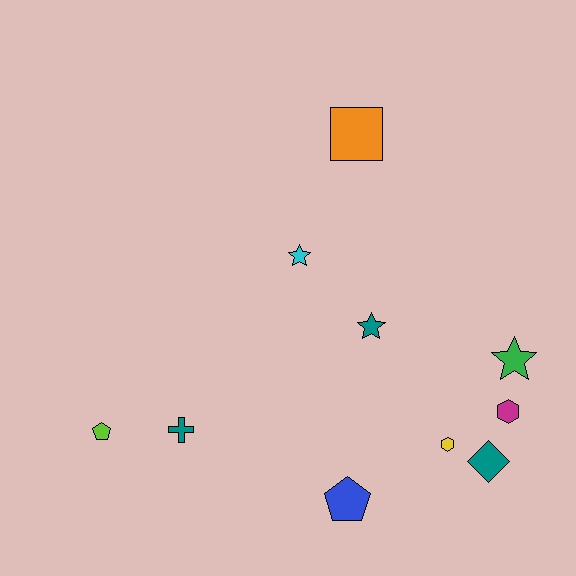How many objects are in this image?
There are 10 objects.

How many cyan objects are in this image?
There is 1 cyan object.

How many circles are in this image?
There are no circles.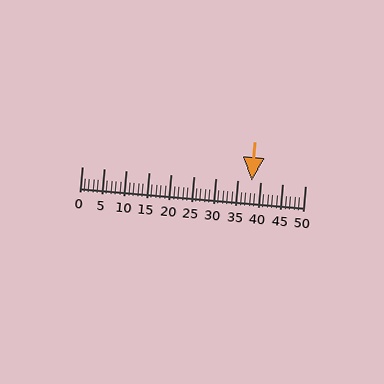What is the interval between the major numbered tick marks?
The major tick marks are spaced 5 units apart.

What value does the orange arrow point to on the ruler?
The orange arrow points to approximately 38.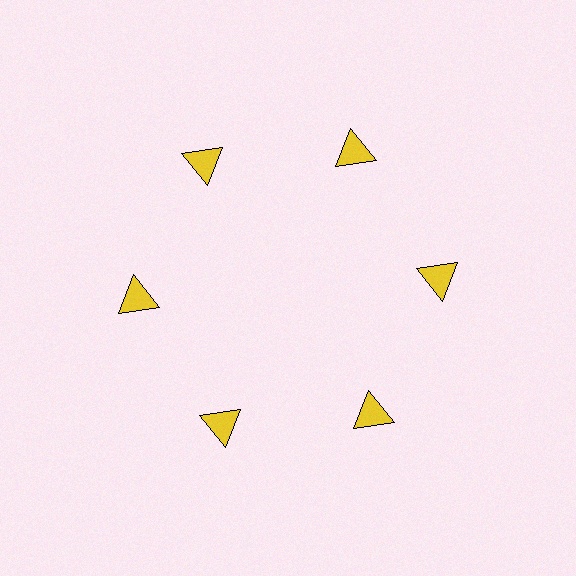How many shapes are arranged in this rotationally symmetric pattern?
There are 6 shapes, arranged in 6 groups of 1.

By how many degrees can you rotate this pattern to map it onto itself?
The pattern maps onto itself every 60 degrees of rotation.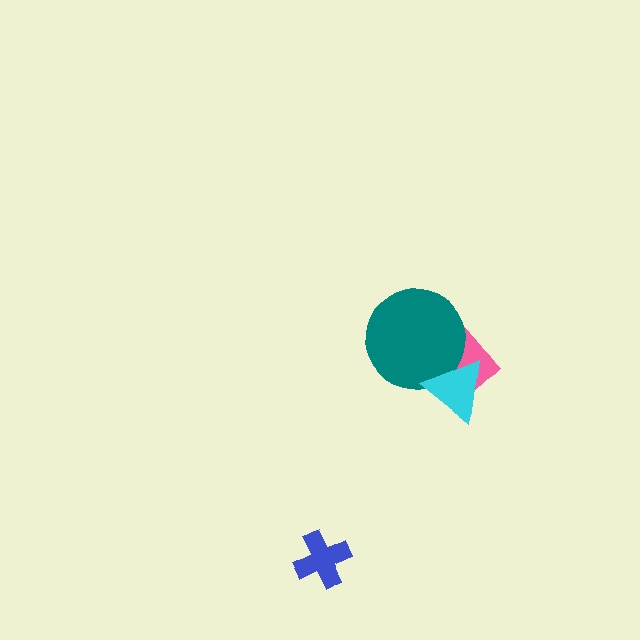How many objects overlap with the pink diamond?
2 objects overlap with the pink diamond.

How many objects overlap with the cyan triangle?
2 objects overlap with the cyan triangle.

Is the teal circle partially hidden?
Yes, it is partially covered by another shape.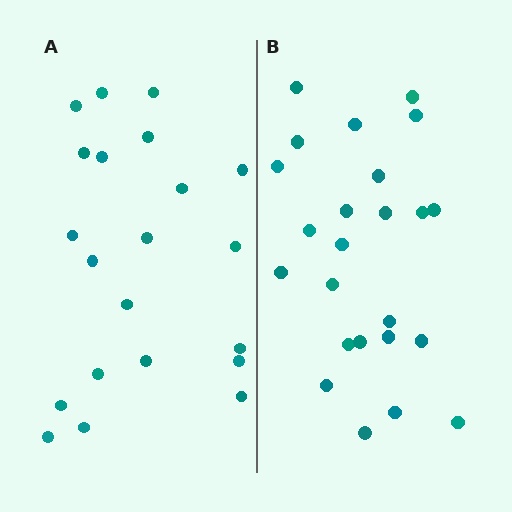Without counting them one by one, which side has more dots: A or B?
Region B (the right region) has more dots.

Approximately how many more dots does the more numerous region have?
Region B has just a few more — roughly 2 or 3 more dots than region A.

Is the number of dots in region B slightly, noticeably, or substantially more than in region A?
Region B has only slightly more — the two regions are fairly close. The ratio is roughly 1.1 to 1.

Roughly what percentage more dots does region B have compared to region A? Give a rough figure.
About 15% more.